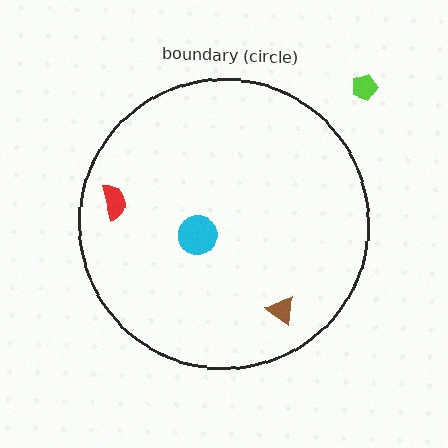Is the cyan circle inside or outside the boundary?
Inside.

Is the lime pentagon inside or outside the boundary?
Outside.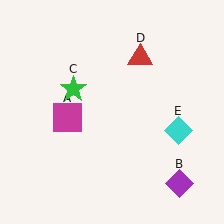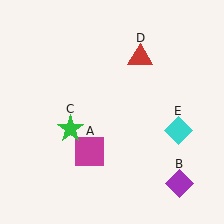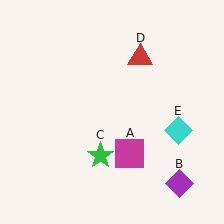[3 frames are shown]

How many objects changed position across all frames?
2 objects changed position: magenta square (object A), green star (object C).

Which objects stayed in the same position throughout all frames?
Purple diamond (object B) and red triangle (object D) and cyan diamond (object E) remained stationary.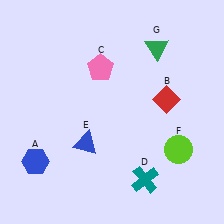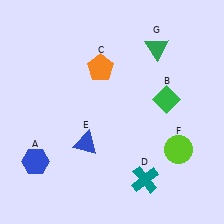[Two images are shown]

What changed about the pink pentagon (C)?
In Image 1, C is pink. In Image 2, it changed to orange.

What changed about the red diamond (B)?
In Image 1, B is red. In Image 2, it changed to green.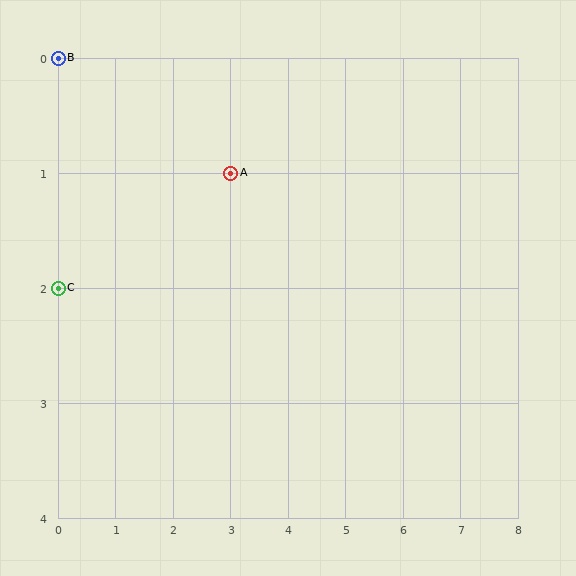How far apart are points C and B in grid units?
Points C and B are 2 rows apart.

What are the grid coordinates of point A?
Point A is at grid coordinates (3, 1).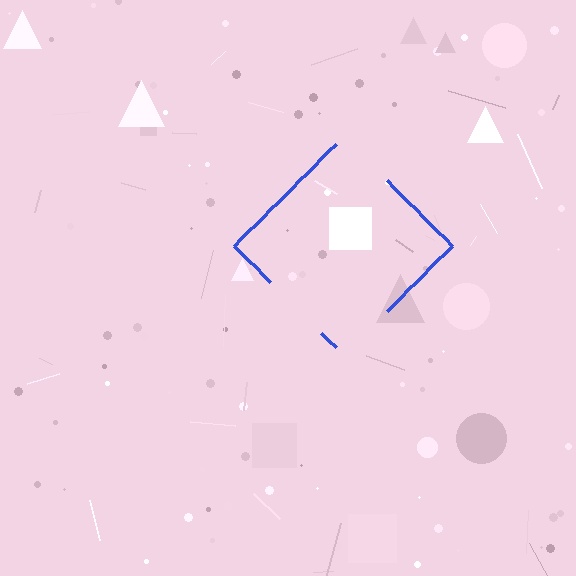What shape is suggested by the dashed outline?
The dashed outline suggests a diamond.